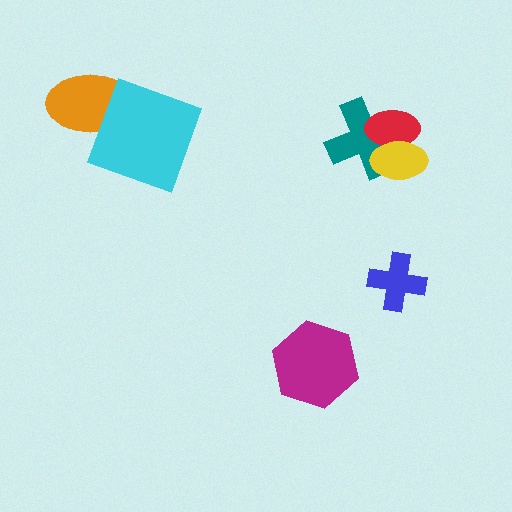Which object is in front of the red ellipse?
The yellow ellipse is in front of the red ellipse.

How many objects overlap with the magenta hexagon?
0 objects overlap with the magenta hexagon.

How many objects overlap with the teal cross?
2 objects overlap with the teal cross.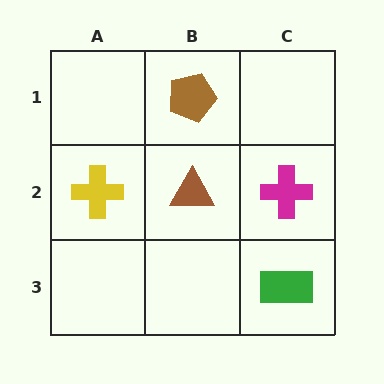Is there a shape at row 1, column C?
No, that cell is empty.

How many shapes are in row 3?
1 shape.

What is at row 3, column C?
A green rectangle.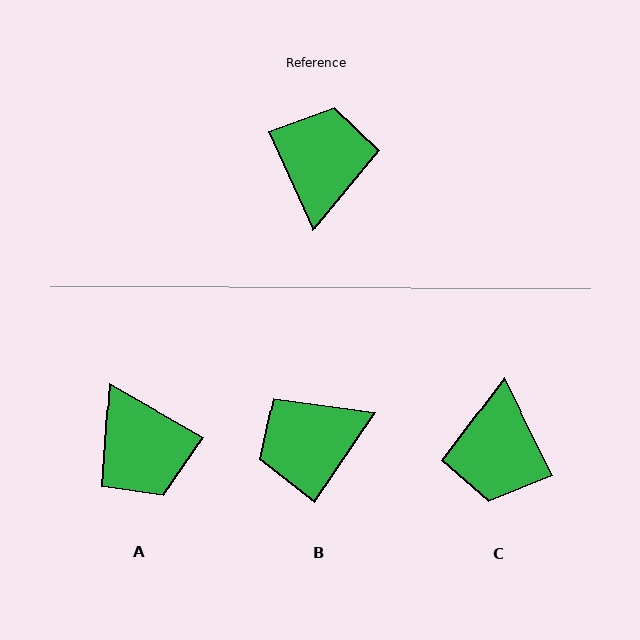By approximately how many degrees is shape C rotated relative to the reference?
Approximately 178 degrees clockwise.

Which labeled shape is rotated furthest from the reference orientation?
C, about 178 degrees away.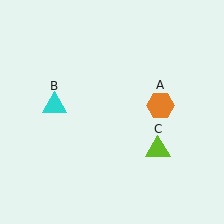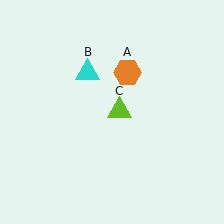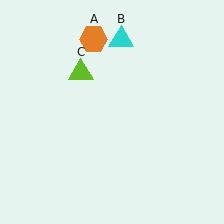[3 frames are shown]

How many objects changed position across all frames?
3 objects changed position: orange hexagon (object A), cyan triangle (object B), lime triangle (object C).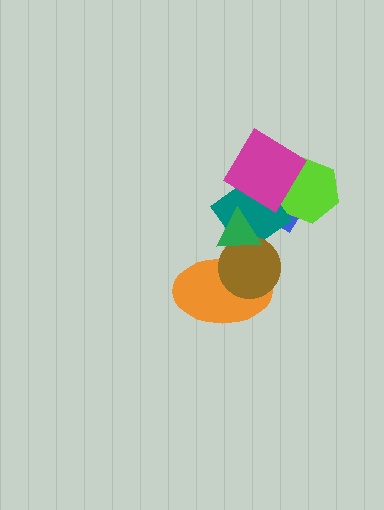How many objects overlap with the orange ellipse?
2 objects overlap with the orange ellipse.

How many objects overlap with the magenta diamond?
3 objects overlap with the magenta diamond.